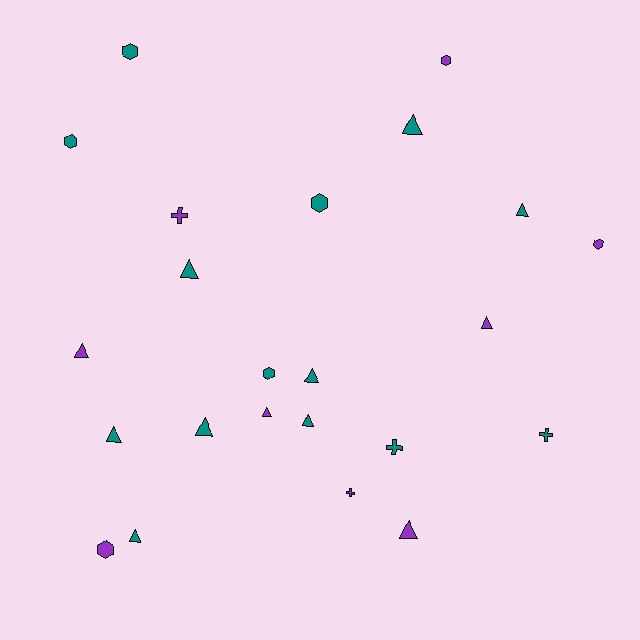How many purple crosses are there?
There are 2 purple crosses.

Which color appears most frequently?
Teal, with 14 objects.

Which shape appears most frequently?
Triangle, with 12 objects.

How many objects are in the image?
There are 23 objects.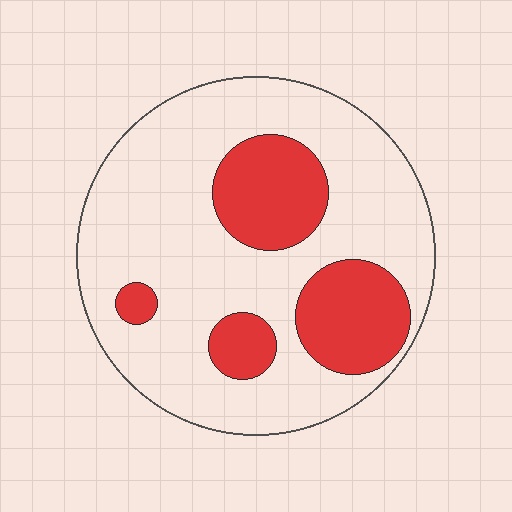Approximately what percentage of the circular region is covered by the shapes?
Approximately 25%.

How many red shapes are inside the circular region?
4.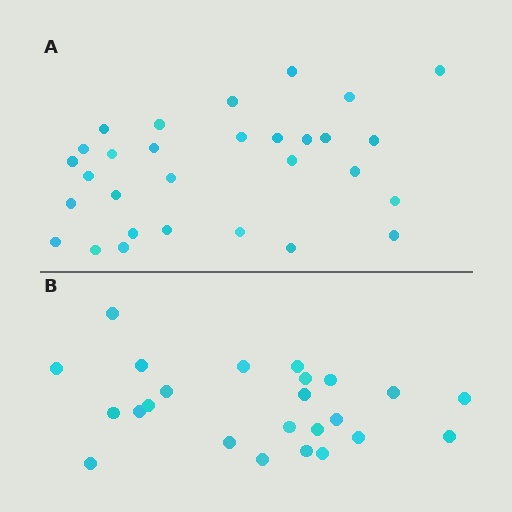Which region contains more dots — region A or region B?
Region A (the top region) has more dots.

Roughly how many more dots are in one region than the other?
Region A has about 6 more dots than region B.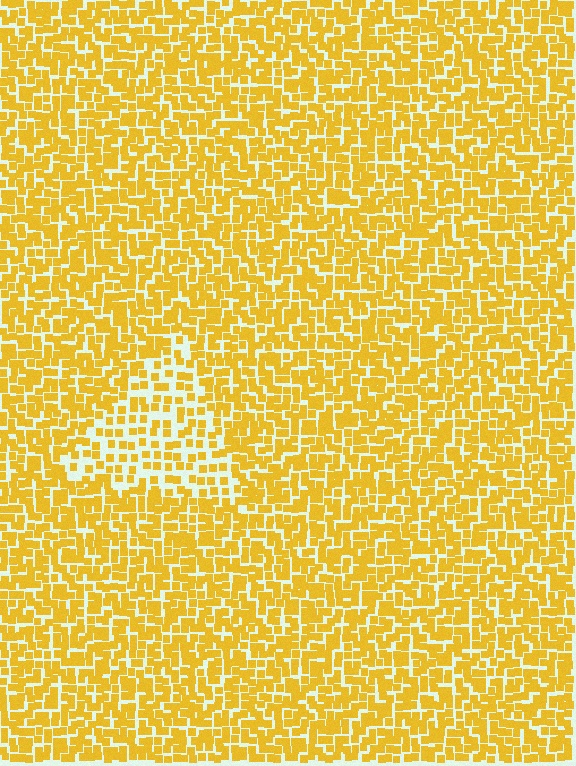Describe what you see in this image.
The image contains small yellow elements arranged at two different densities. A triangle-shaped region is visible where the elements are less densely packed than the surrounding area.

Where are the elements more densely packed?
The elements are more densely packed outside the triangle boundary.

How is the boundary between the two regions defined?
The boundary is defined by a change in element density (approximately 1.8x ratio). All elements are the same color, size, and shape.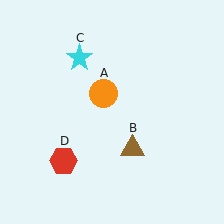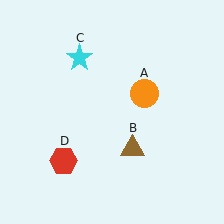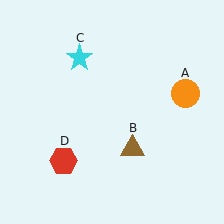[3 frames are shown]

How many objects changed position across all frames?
1 object changed position: orange circle (object A).